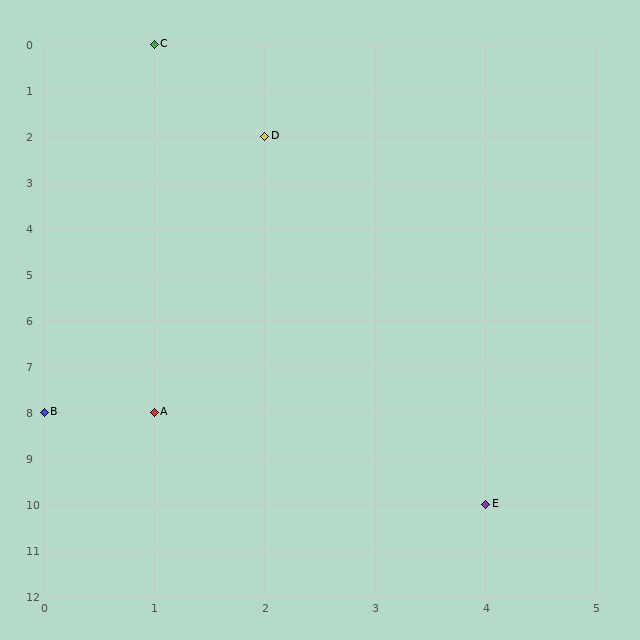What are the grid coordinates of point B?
Point B is at grid coordinates (0, 8).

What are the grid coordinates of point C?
Point C is at grid coordinates (1, 0).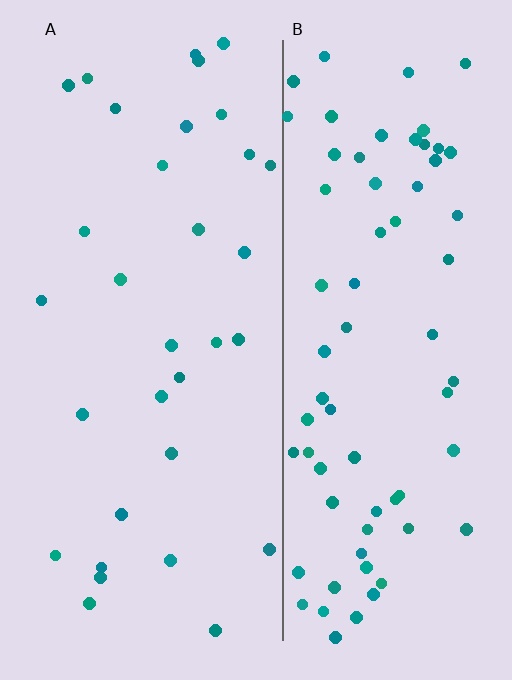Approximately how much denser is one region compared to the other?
Approximately 2.2× — region B over region A.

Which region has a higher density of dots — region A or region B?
B (the right).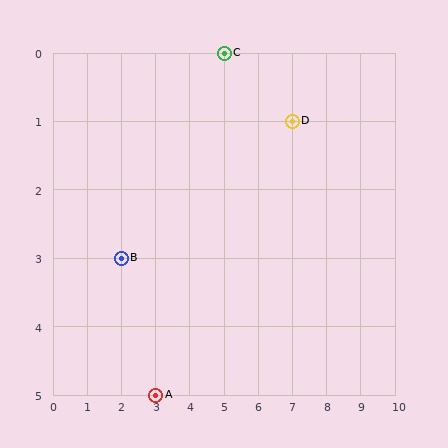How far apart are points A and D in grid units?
Points A and D are 4 columns and 4 rows apart (about 5.7 grid units diagonally).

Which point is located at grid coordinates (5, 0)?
Point C is at (5, 0).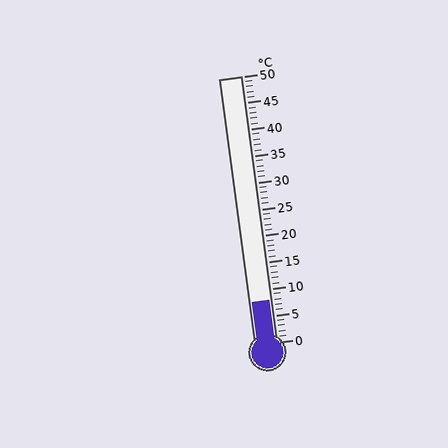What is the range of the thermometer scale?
The thermometer scale ranges from 0°C to 50°C.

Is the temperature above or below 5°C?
The temperature is above 5°C.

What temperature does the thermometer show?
The thermometer shows approximately 8°C.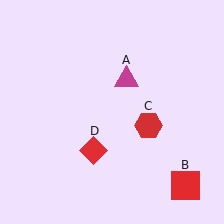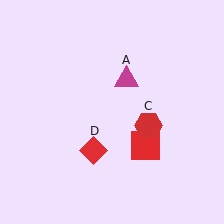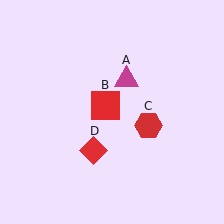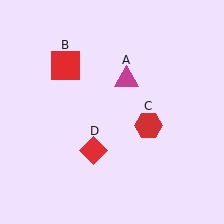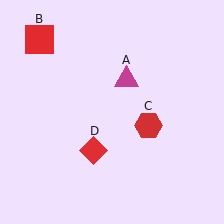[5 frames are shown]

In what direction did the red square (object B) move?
The red square (object B) moved up and to the left.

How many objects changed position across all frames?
1 object changed position: red square (object B).